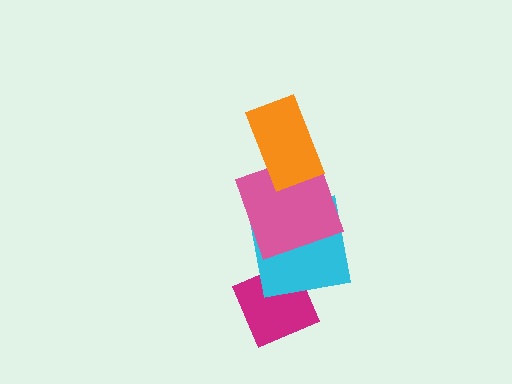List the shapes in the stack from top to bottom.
From top to bottom: the orange rectangle, the pink square, the cyan square, the magenta diamond.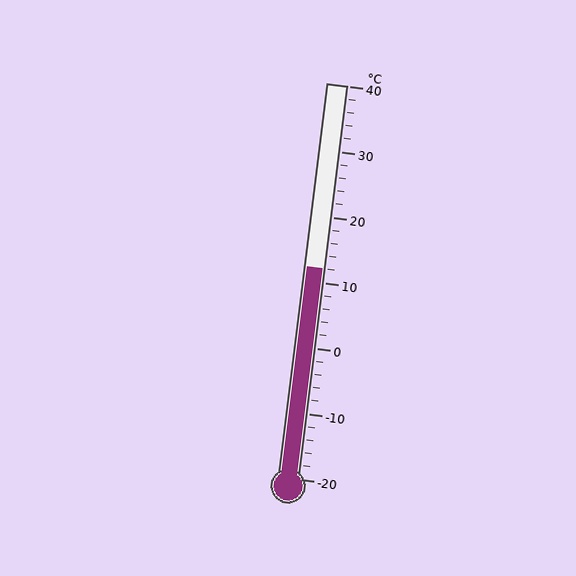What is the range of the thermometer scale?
The thermometer scale ranges from -20°C to 40°C.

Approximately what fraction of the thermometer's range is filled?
The thermometer is filled to approximately 55% of its range.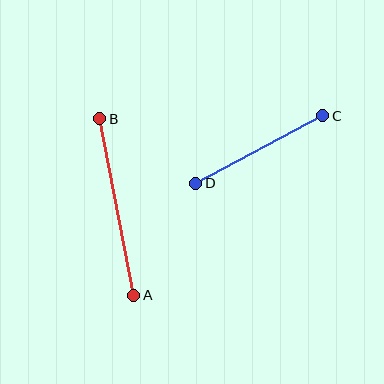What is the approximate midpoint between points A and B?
The midpoint is at approximately (117, 207) pixels.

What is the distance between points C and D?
The distance is approximately 144 pixels.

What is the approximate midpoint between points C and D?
The midpoint is at approximately (259, 149) pixels.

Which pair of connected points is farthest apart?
Points A and B are farthest apart.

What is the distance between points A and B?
The distance is approximately 180 pixels.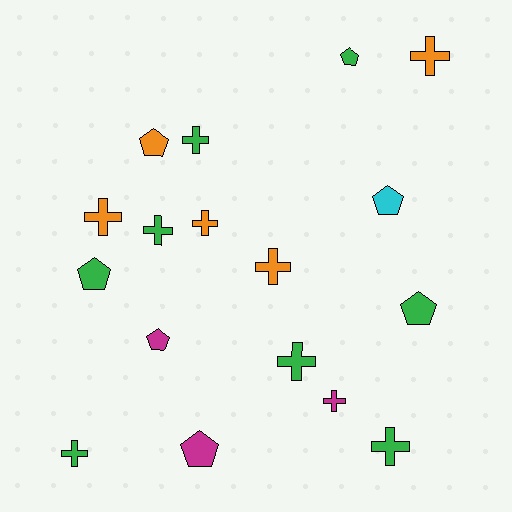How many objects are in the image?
There are 17 objects.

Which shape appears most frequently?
Cross, with 10 objects.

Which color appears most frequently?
Green, with 8 objects.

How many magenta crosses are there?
There is 1 magenta cross.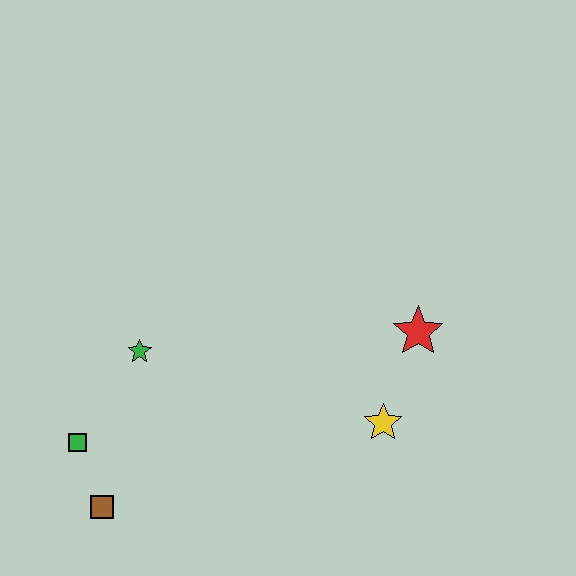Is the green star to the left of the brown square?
No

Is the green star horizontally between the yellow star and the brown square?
Yes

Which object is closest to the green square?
The brown square is closest to the green square.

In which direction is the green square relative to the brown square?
The green square is above the brown square.